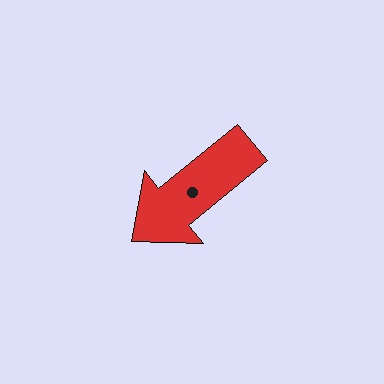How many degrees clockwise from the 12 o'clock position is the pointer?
Approximately 231 degrees.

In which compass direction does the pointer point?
Southwest.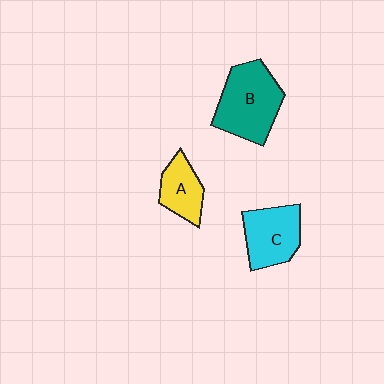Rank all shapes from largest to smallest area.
From largest to smallest: B (teal), C (cyan), A (yellow).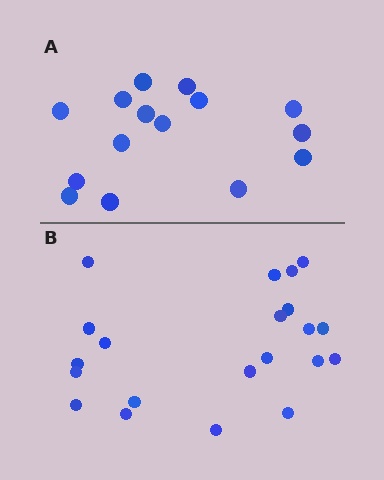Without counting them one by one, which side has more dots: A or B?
Region B (the bottom region) has more dots.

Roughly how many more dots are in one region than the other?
Region B has about 6 more dots than region A.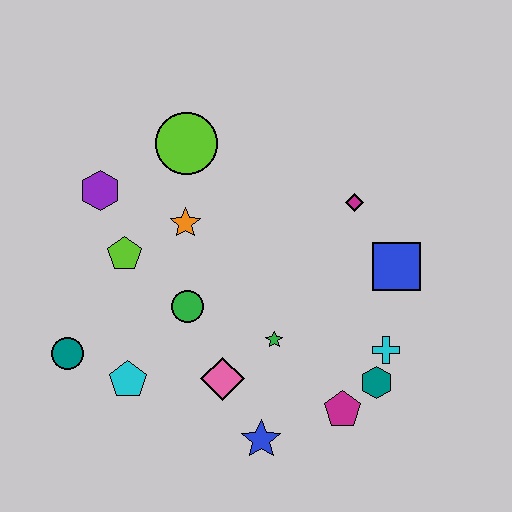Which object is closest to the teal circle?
The cyan pentagon is closest to the teal circle.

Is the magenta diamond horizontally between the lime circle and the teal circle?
No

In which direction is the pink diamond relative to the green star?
The pink diamond is to the left of the green star.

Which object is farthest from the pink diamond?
The lime circle is farthest from the pink diamond.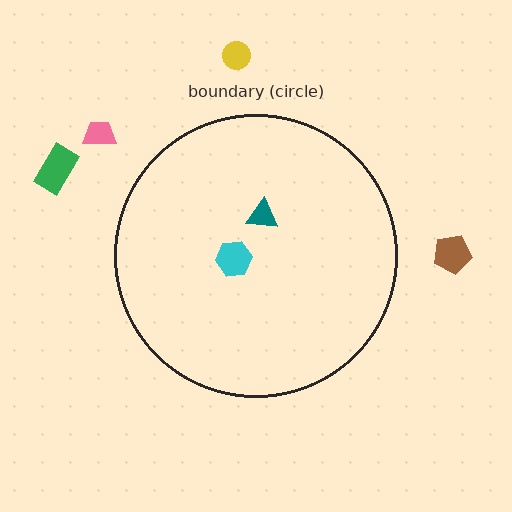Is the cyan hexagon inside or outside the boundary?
Inside.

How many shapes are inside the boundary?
2 inside, 4 outside.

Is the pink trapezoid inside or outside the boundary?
Outside.